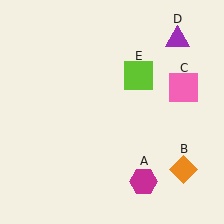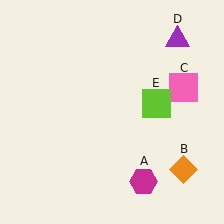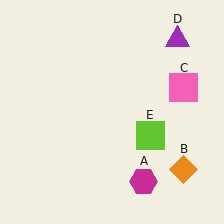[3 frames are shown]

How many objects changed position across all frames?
1 object changed position: lime square (object E).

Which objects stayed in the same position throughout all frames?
Magenta hexagon (object A) and orange diamond (object B) and pink square (object C) and purple triangle (object D) remained stationary.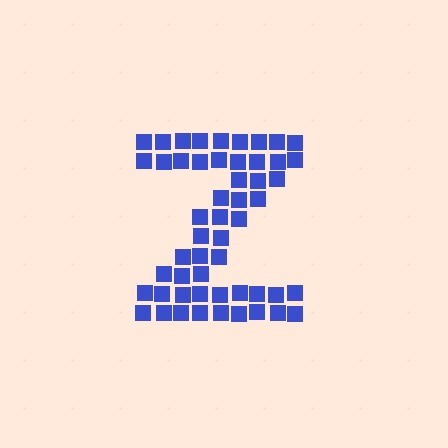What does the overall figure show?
The overall figure shows the letter Z.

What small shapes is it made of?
It is made of small squares.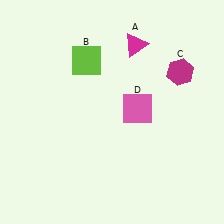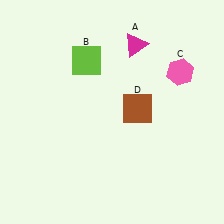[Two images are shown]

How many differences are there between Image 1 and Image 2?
There are 2 differences between the two images.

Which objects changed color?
C changed from magenta to pink. D changed from pink to brown.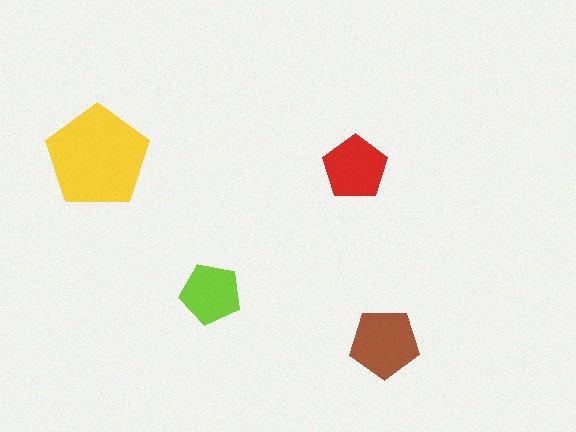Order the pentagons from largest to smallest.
the yellow one, the brown one, the red one, the lime one.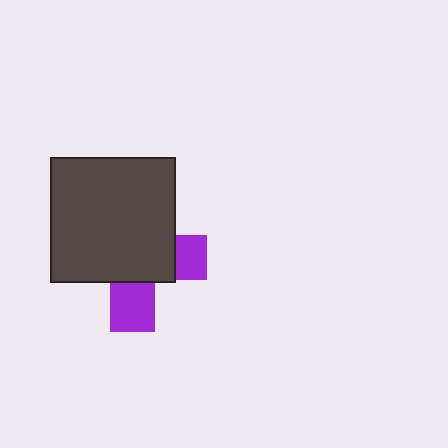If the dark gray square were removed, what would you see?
You would see the complete purple cross.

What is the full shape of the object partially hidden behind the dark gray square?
The partially hidden object is a purple cross.